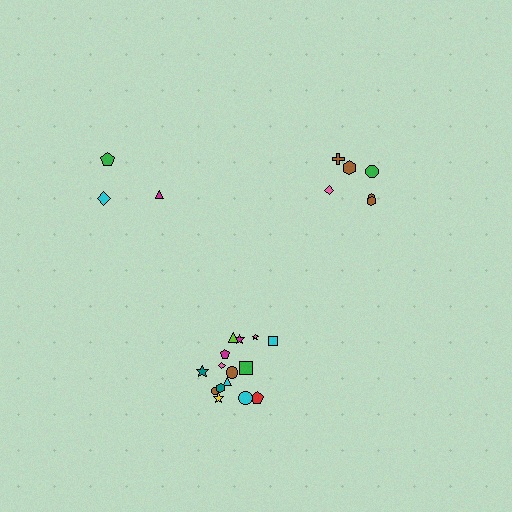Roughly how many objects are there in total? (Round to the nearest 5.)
Roughly 25 objects in total.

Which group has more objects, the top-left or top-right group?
The top-right group.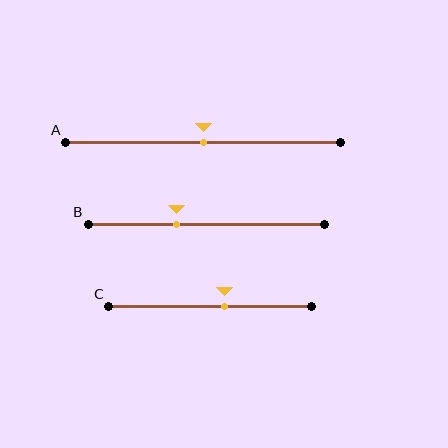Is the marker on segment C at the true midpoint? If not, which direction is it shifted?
No, the marker on segment C is shifted to the right by about 7% of the segment length.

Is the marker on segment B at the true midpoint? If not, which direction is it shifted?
No, the marker on segment B is shifted to the left by about 13% of the segment length.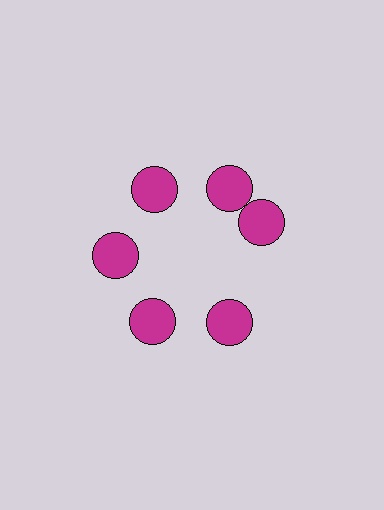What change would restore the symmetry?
The symmetry would be restored by rotating it back into even spacing with its neighbors so that all 6 circles sit at equal angles and equal distance from the center.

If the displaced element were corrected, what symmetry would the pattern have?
It would have 6-fold rotational symmetry — the pattern would map onto itself every 60 degrees.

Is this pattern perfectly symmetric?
No. The 6 magenta circles are arranged in a ring, but one element near the 3 o'clock position is rotated out of alignment along the ring, breaking the 6-fold rotational symmetry.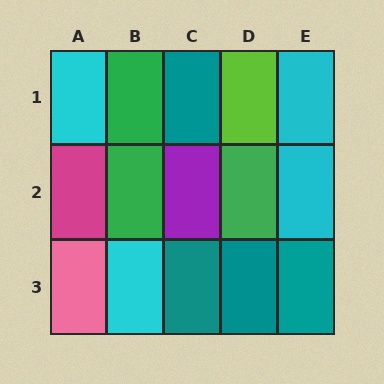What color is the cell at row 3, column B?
Cyan.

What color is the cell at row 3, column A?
Pink.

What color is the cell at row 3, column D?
Teal.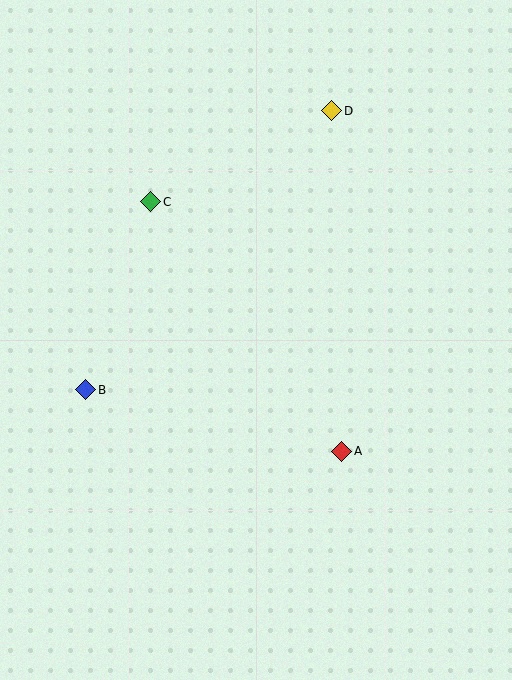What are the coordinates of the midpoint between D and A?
The midpoint between D and A is at (337, 281).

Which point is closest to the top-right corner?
Point D is closest to the top-right corner.